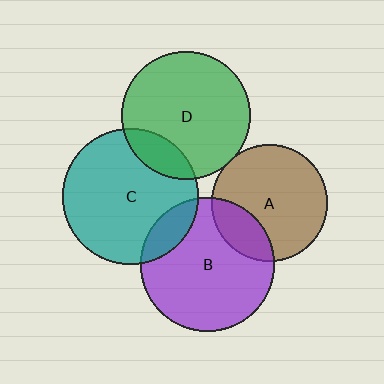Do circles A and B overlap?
Yes.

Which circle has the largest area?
Circle C (teal).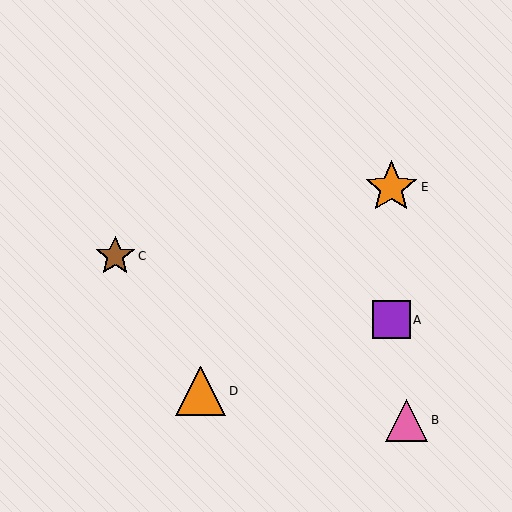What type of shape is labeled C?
Shape C is a brown star.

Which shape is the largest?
The orange star (labeled E) is the largest.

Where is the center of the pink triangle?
The center of the pink triangle is at (407, 420).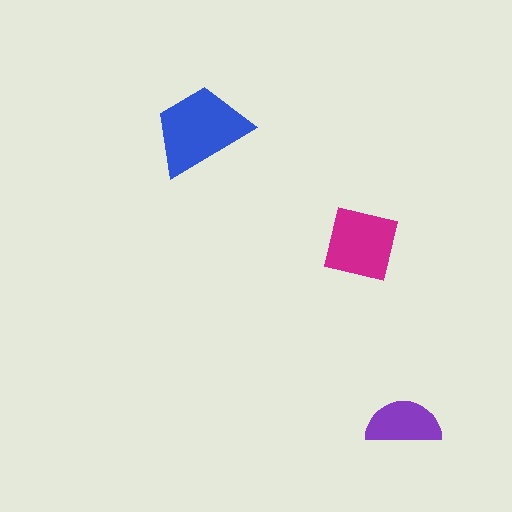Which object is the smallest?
The purple semicircle.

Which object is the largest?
The blue trapezoid.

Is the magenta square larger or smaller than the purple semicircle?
Larger.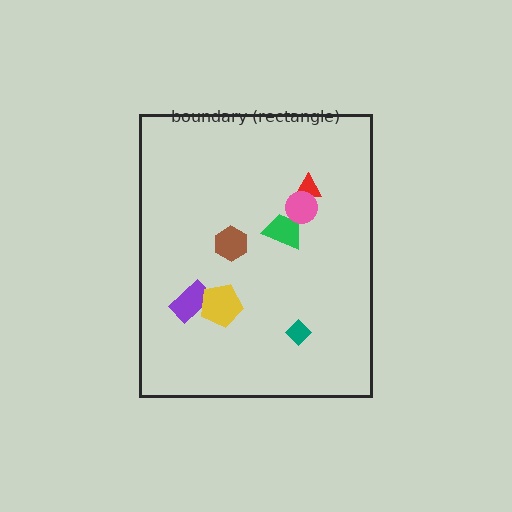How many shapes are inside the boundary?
7 inside, 0 outside.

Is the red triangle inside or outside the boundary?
Inside.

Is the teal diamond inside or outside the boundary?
Inside.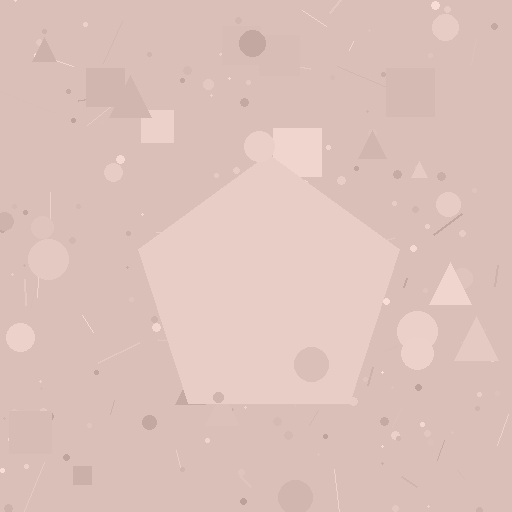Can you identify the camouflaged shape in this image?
The camouflaged shape is a pentagon.